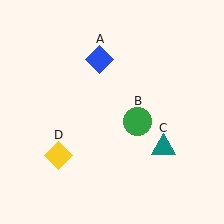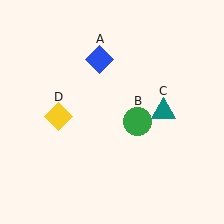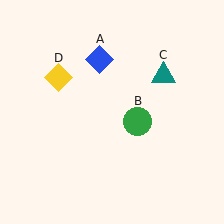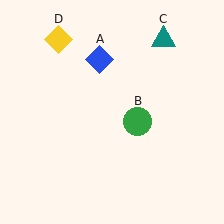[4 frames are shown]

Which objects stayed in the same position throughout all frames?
Blue diamond (object A) and green circle (object B) remained stationary.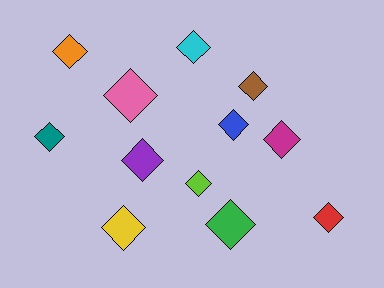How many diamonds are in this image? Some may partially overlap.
There are 12 diamonds.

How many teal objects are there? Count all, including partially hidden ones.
There is 1 teal object.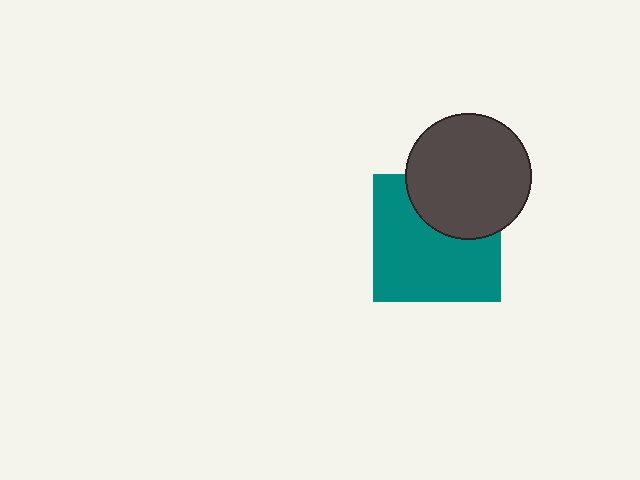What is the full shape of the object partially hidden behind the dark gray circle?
The partially hidden object is a teal square.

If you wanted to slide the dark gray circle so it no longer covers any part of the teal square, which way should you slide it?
Slide it up — that is the most direct way to separate the two shapes.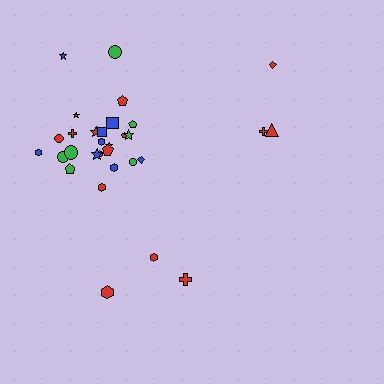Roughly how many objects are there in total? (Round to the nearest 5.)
Roughly 30 objects in total.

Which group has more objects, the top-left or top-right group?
The top-left group.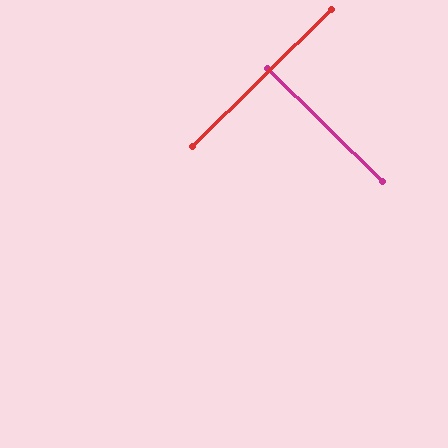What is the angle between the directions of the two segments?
Approximately 89 degrees.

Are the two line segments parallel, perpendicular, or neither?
Perpendicular — they meet at approximately 89°.